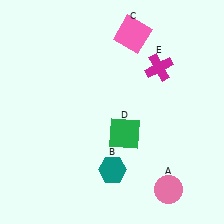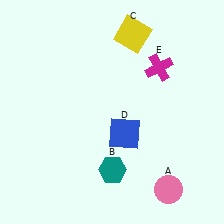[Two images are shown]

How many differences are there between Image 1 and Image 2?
There are 2 differences between the two images.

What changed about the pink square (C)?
In Image 1, C is pink. In Image 2, it changed to yellow.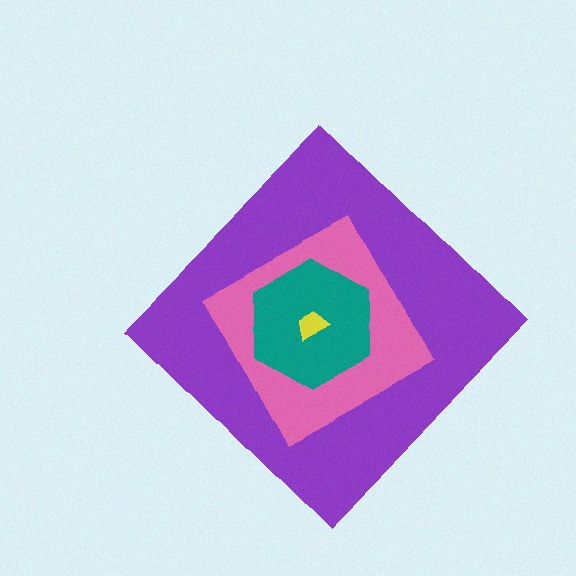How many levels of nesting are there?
4.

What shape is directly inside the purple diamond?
The pink square.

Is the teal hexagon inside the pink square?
Yes.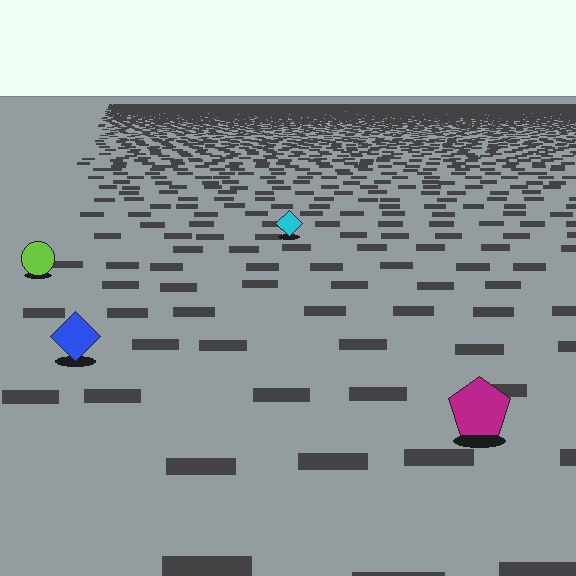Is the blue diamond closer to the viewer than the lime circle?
Yes. The blue diamond is closer — you can tell from the texture gradient: the ground texture is coarser near it.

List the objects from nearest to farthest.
From nearest to farthest: the magenta pentagon, the blue diamond, the lime circle, the cyan diamond.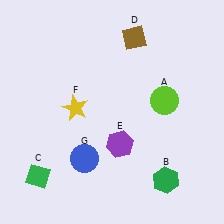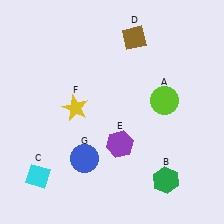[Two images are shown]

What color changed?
The diamond (C) changed from green in Image 1 to cyan in Image 2.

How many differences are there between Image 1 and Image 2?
There is 1 difference between the two images.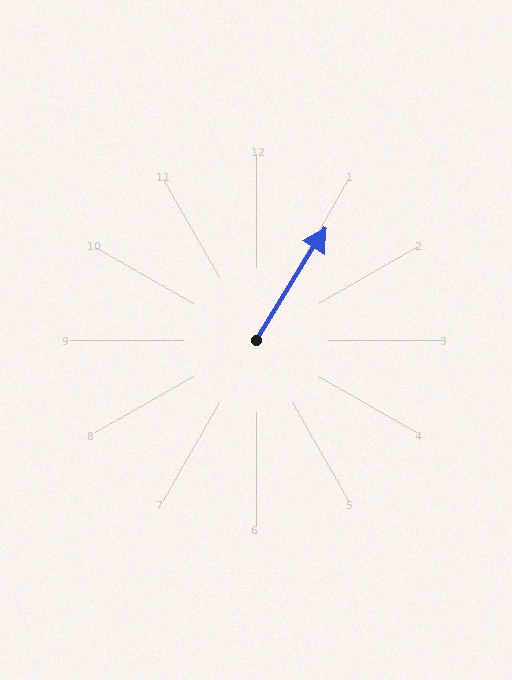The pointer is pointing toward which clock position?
Roughly 1 o'clock.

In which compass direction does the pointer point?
Northeast.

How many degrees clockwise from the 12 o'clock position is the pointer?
Approximately 32 degrees.